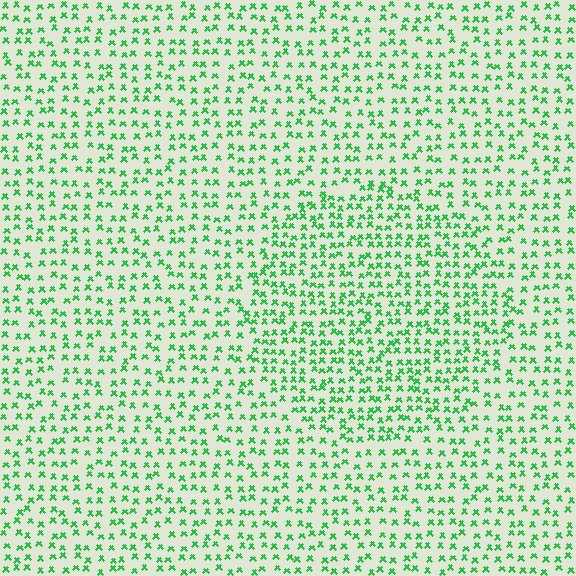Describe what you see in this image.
The image contains small green elements arranged at two different densities. A circle-shaped region is visible where the elements are more densely packed than the surrounding area.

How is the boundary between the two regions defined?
The boundary is defined by a change in element density (approximately 1.5x ratio). All elements are the same color, size, and shape.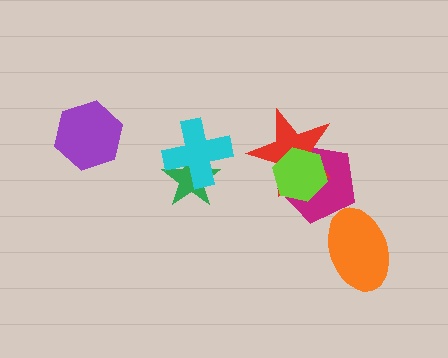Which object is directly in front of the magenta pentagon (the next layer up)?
The red star is directly in front of the magenta pentagon.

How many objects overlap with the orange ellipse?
0 objects overlap with the orange ellipse.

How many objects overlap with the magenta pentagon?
2 objects overlap with the magenta pentagon.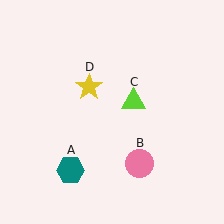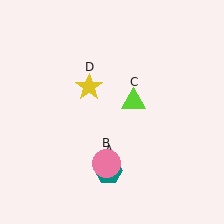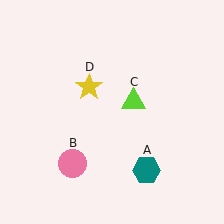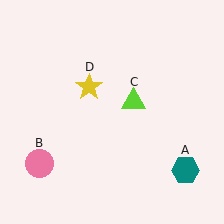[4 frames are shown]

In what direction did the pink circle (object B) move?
The pink circle (object B) moved left.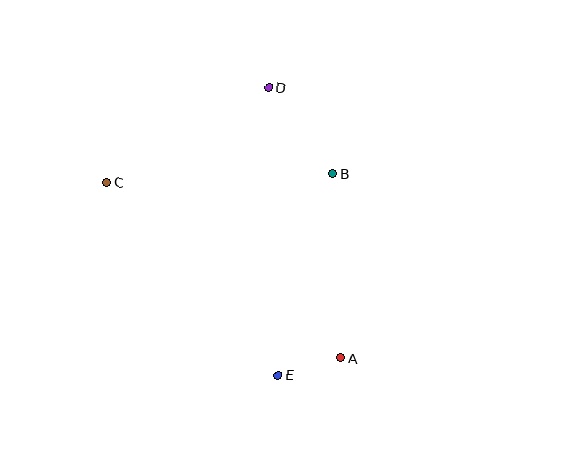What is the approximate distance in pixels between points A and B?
The distance between A and B is approximately 184 pixels.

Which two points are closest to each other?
Points A and E are closest to each other.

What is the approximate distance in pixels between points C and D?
The distance between C and D is approximately 188 pixels.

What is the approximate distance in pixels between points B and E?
The distance between B and E is approximately 209 pixels.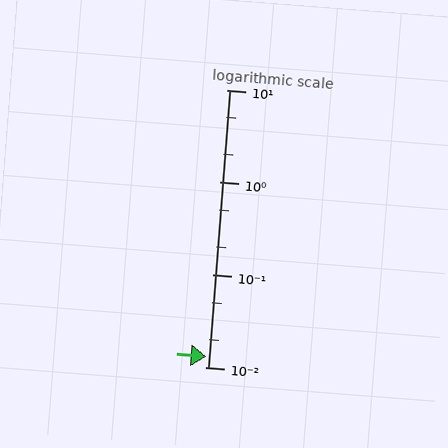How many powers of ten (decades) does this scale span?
The scale spans 3 decades, from 0.01 to 10.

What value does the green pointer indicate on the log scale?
The pointer indicates approximately 0.013.